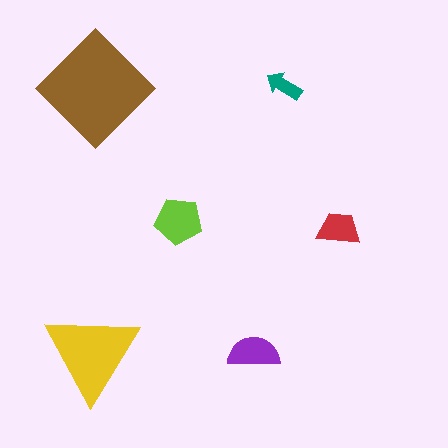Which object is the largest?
The brown diamond.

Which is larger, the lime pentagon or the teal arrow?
The lime pentagon.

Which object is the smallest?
The teal arrow.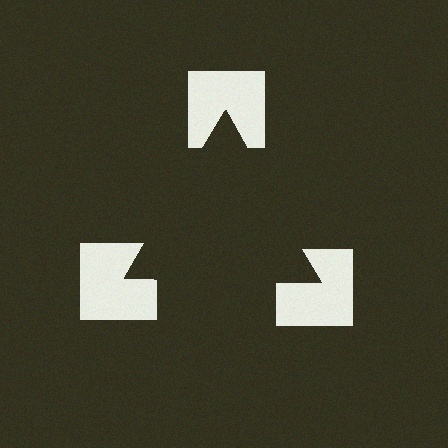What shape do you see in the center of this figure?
An illusory triangle — its edges are inferred from the aligned wedge cuts in the notched squares, not physically drawn.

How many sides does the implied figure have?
3 sides.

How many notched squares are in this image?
There are 3 — one at each vertex of the illusory triangle.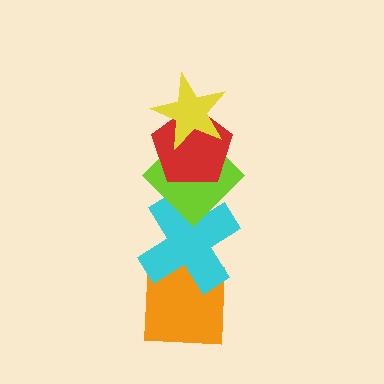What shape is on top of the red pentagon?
The yellow star is on top of the red pentagon.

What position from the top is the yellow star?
The yellow star is 1st from the top.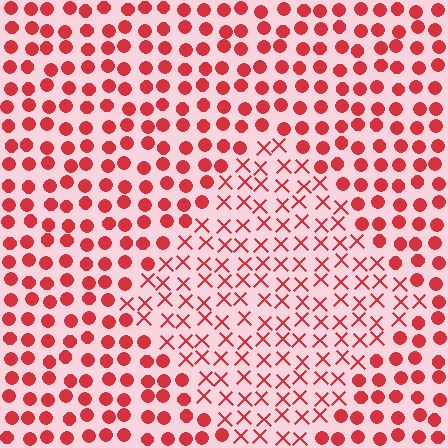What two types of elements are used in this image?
The image uses X marks inside the diamond region and circles outside it.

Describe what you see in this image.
The image is filled with small red elements arranged in a uniform grid. A diamond-shaped region contains X marks, while the surrounding area contains circles. The boundary is defined purely by the change in element shape.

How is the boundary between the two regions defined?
The boundary is defined by a change in element shape: X marks inside vs. circles outside. All elements share the same color and spacing.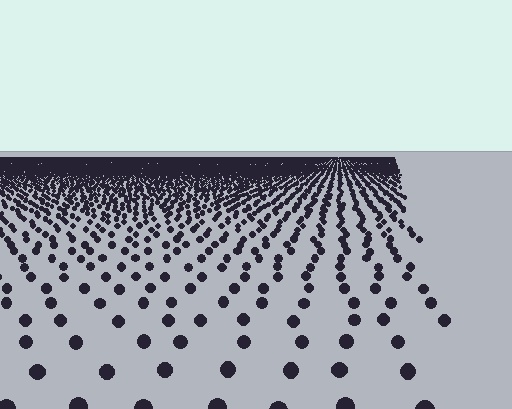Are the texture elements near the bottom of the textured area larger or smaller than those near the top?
Larger. Near the bottom, elements are closer to the viewer and appear at a bigger on-screen size.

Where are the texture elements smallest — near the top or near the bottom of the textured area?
Near the top.